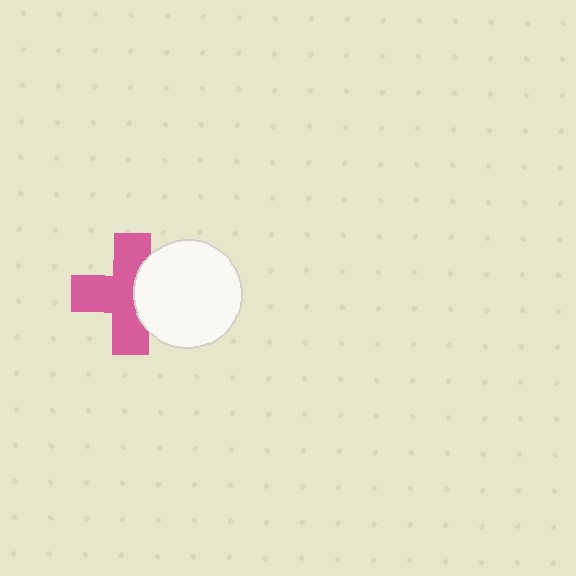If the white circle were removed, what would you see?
You would see the complete pink cross.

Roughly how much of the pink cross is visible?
Most of it is visible (roughly 68%).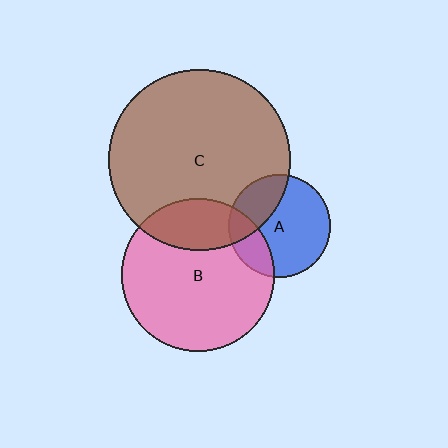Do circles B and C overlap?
Yes.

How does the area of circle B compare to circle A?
Approximately 2.2 times.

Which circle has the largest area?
Circle C (brown).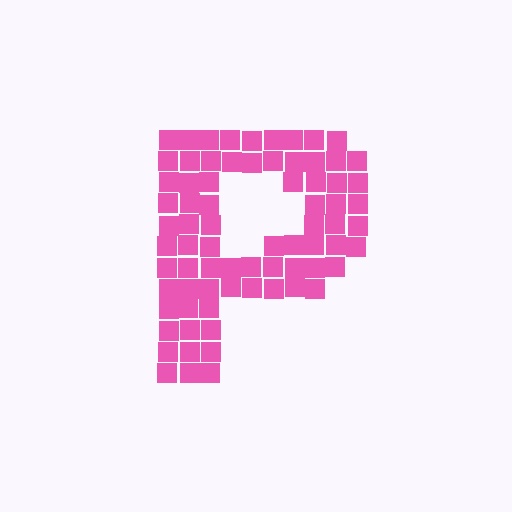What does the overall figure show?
The overall figure shows the letter P.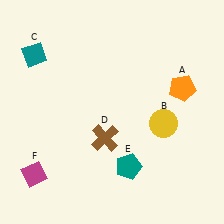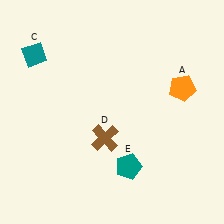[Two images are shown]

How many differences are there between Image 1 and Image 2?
There are 2 differences between the two images.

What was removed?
The magenta diamond (F), the yellow circle (B) were removed in Image 2.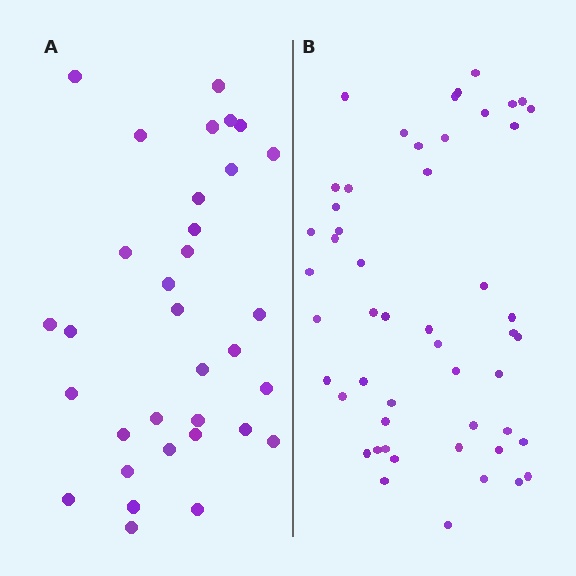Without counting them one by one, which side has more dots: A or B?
Region B (the right region) has more dots.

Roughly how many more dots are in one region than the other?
Region B has approximately 20 more dots than region A.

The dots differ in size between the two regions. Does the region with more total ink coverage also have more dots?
No. Region A has more total ink coverage because its dots are larger, but region B actually contains more individual dots. Total area can be misleading — the number of items is what matters here.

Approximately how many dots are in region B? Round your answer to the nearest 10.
About 50 dots. (The exact count is 51, which rounds to 50.)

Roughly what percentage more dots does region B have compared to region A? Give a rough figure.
About 55% more.